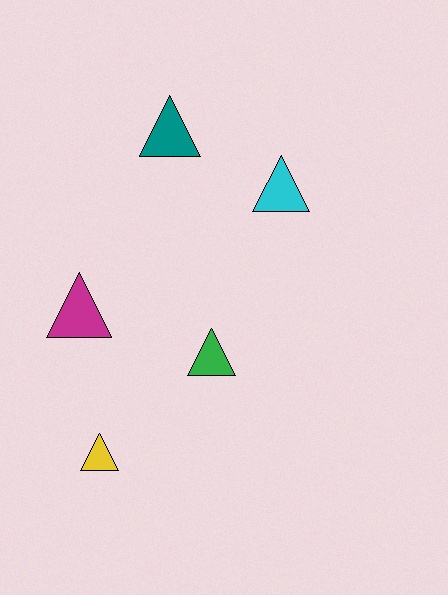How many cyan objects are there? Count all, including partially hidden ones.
There is 1 cyan object.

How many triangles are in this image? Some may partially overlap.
There are 5 triangles.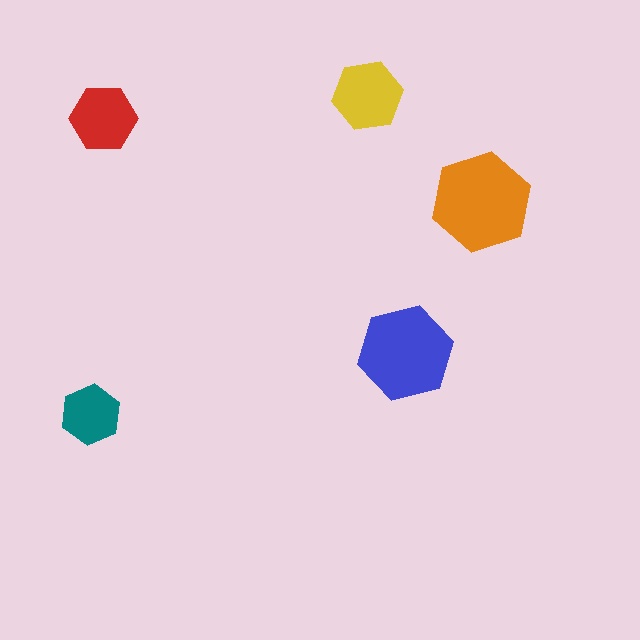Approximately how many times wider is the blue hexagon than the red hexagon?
About 1.5 times wider.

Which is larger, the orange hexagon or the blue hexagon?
The orange one.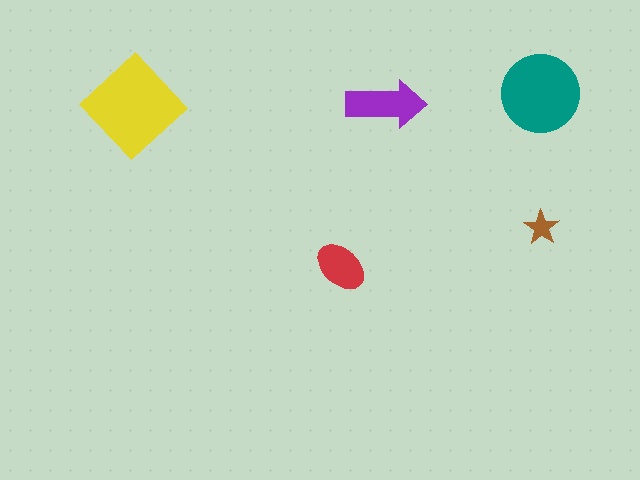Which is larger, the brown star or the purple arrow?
The purple arrow.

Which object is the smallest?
The brown star.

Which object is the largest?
The yellow diamond.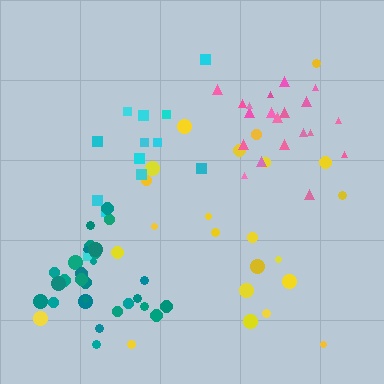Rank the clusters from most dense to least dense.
pink, teal, yellow, cyan.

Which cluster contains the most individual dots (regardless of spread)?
Teal (28).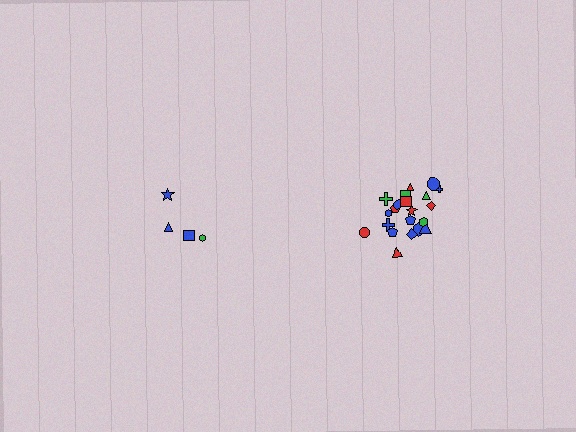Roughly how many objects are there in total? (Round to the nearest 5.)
Roughly 25 objects in total.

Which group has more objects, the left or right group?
The right group.